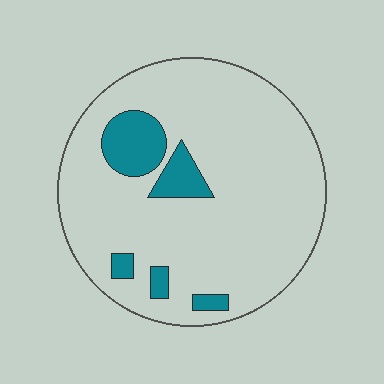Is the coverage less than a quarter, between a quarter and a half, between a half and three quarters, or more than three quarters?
Less than a quarter.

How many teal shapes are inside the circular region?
5.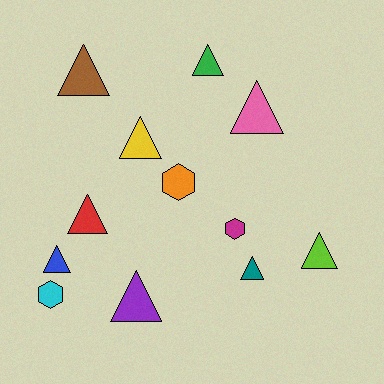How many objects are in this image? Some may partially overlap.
There are 12 objects.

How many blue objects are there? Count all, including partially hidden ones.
There is 1 blue object.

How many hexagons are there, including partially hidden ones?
There are 3 hexagons.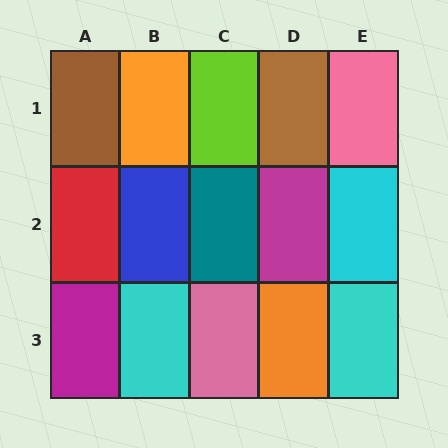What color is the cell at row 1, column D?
Brown.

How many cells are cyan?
3 cells are cyan.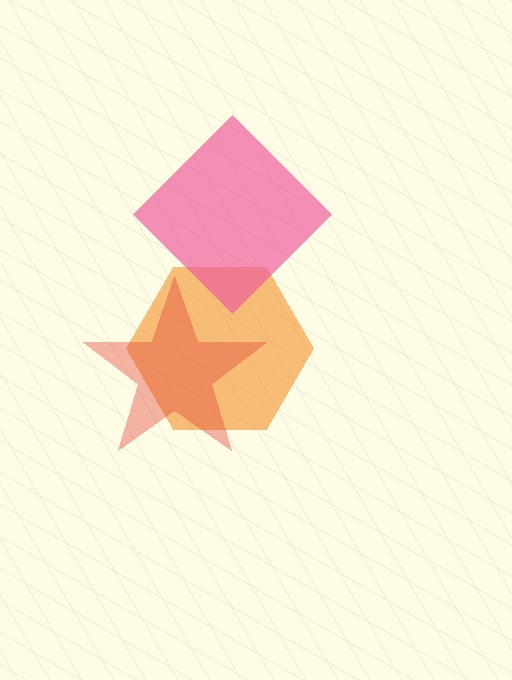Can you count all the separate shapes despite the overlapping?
Yes, there are 3 separate shapes.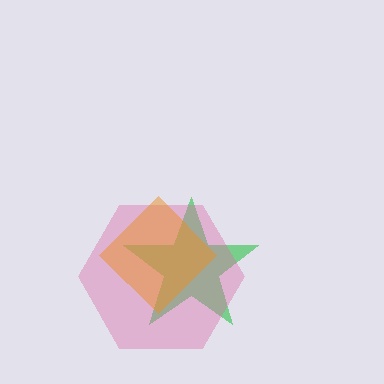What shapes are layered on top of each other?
The layered shapes are: a green star, a pink hexagon, an orange diamond.